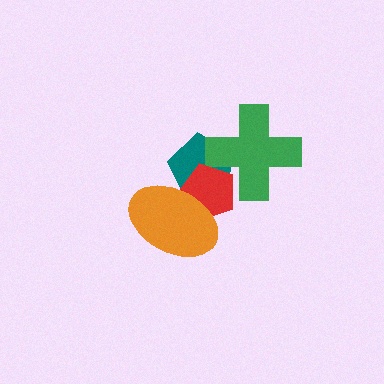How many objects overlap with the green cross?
2 objects overlap with the green cross.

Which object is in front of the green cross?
The red pentagon is in front of the green cross.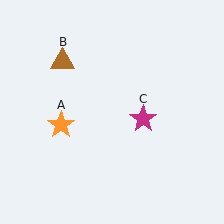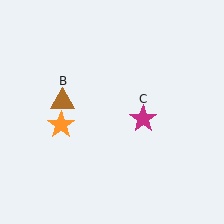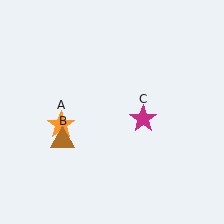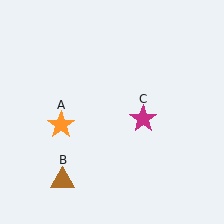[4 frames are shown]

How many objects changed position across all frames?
1 object changed position: brown triangle (object B).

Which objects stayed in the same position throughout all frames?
Orange star (object A) and magenta star (object C) remained stationary.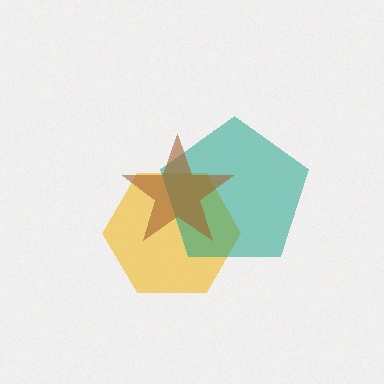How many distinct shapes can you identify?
There are 3 distinct shapes: a yellow hexagon, a teal pentagon, a brown star.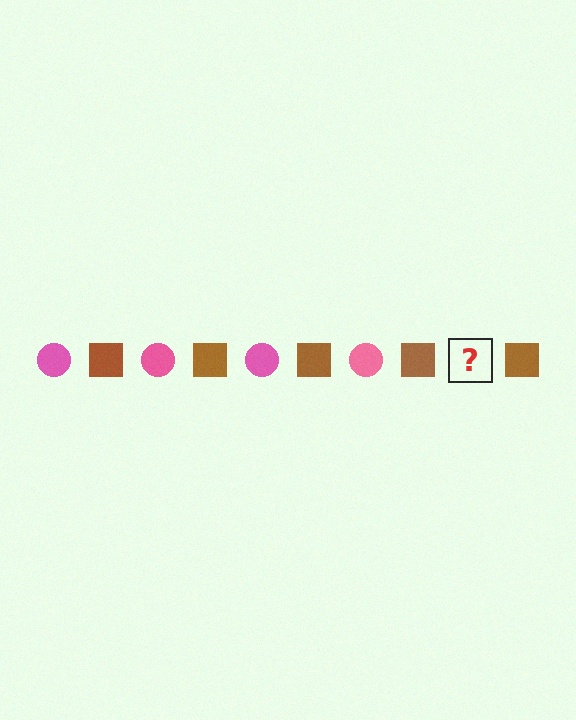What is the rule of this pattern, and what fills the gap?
The rule is that the pattern alternates between pink circle and brown square. The gap should be filled with a pink circle.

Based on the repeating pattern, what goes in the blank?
The blank should be a pink circle.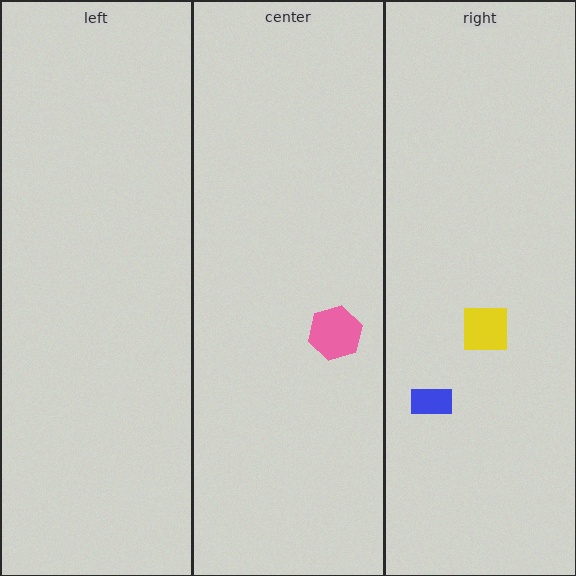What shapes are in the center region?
The pink hexagon.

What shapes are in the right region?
The yellow square, the blue rectangle.